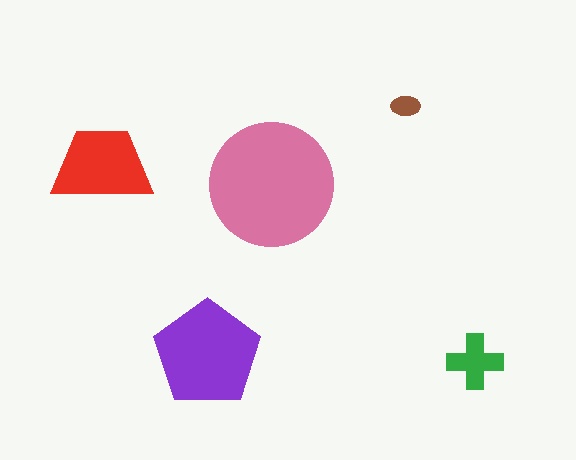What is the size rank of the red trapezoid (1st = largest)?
3rd.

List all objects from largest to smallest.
The pink circle, the purple pentagon, the red trapezoid, the green cross, the brown ellipse.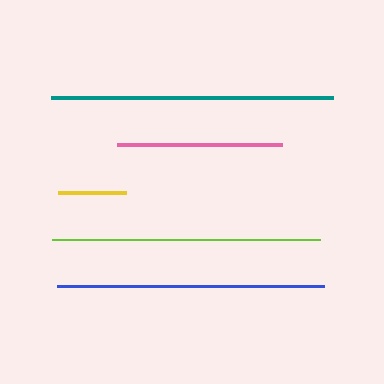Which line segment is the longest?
The teal line is the longest at approximately 282 pixels.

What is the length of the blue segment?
The blue segment is approximately 267 pixels long.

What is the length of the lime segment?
The lime segment is approximately 268 pixels long.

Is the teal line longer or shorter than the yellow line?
The teal line is longer than the yellow line.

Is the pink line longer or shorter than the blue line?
The blue line is longer than the pink line.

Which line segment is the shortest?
The yellow line is the shortest at approximately 67 pixels.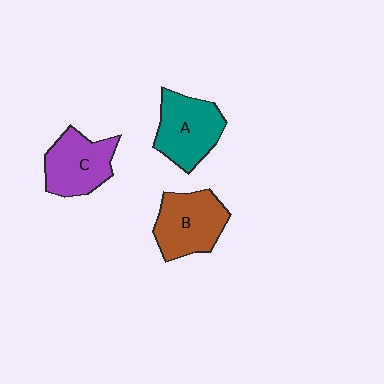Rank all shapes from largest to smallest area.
From largest to smallest: B (brown), A (teal), C (purple).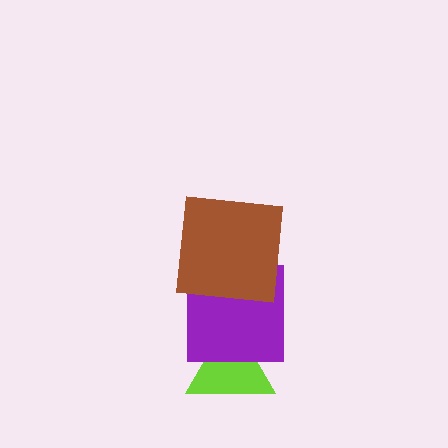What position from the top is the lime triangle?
The lime triangle is 3rd from the top.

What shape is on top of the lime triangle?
The purple square is on top of the lime triangle.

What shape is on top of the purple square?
The brown square is on top of the purple square.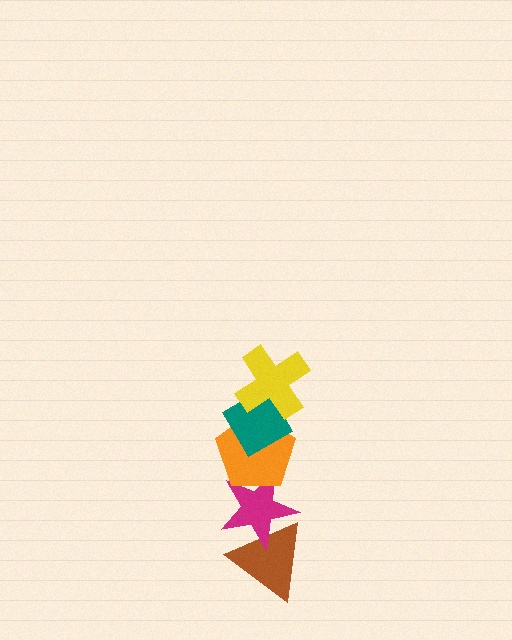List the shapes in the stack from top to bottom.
From top to bottom: the yellow cross, the teal diamond, the orange pentagon, the magenta star, the brown triangle.